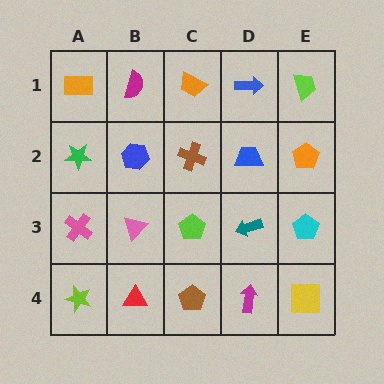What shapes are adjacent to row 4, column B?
A pink triangle (row 3, column B), a lime star (row 4, column A), a brown pentagon (row 4, column C).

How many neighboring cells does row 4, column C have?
3.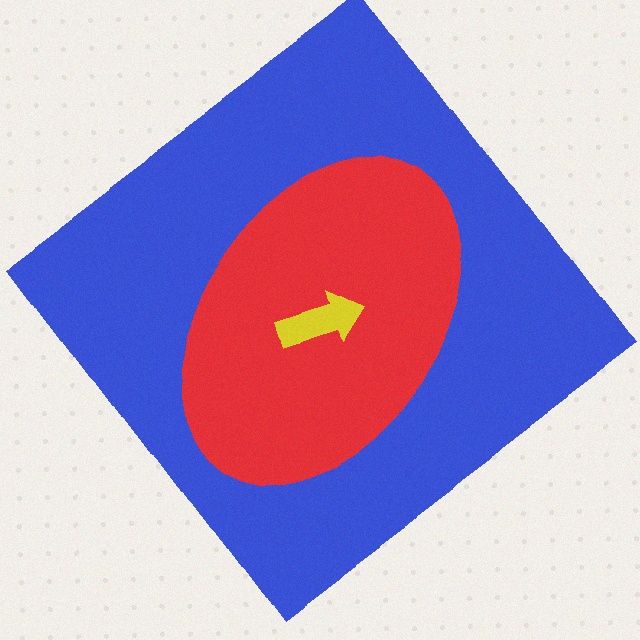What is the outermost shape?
The blue diamond.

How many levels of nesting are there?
3.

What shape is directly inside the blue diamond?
The red ellipse.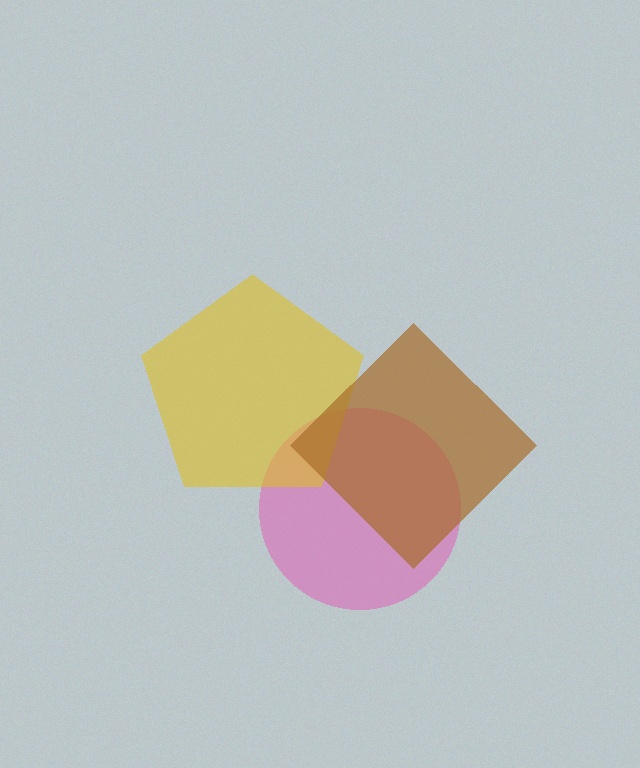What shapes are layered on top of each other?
The layered shapes are: a pink circle, a yellow pentagon, a brown diamond.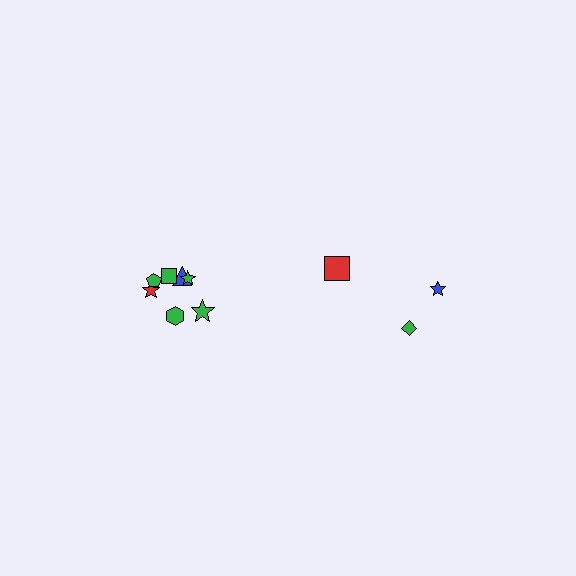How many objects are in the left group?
There are 7 objects.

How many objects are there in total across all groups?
There are 10 objects.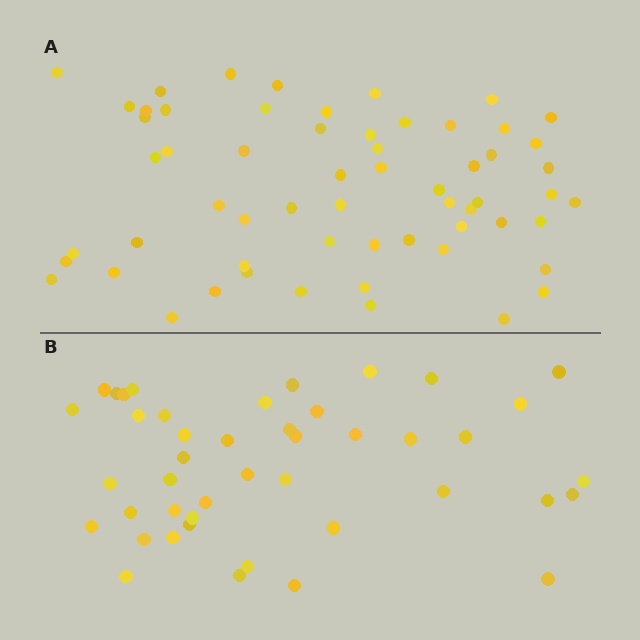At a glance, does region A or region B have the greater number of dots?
Region A (the top region) has more dots.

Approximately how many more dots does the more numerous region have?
Region A has approximately 15 more dots than region B.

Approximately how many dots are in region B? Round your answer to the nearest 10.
About 40 dots. (The exact count is 44, which rounds to 40.)